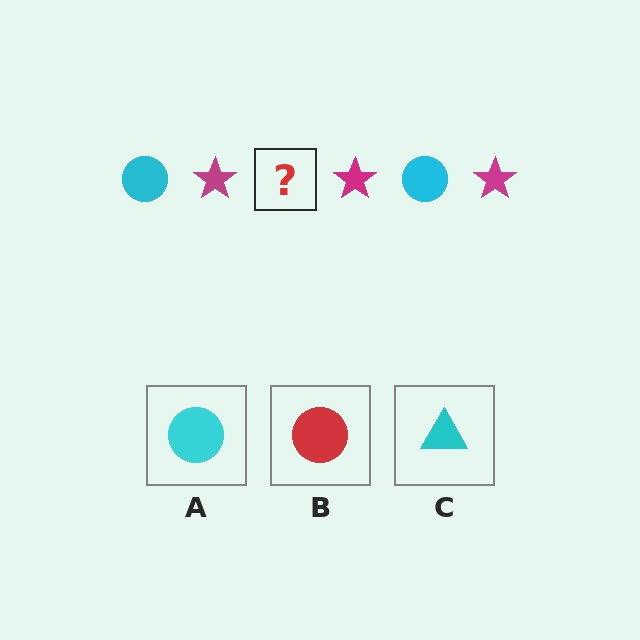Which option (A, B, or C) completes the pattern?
A.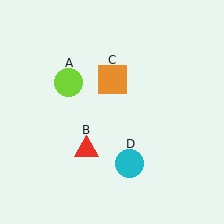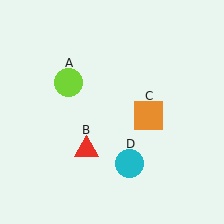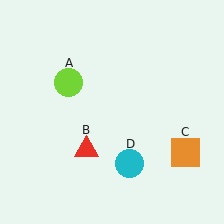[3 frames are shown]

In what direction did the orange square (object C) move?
The orange square (object C) moved down and to the right.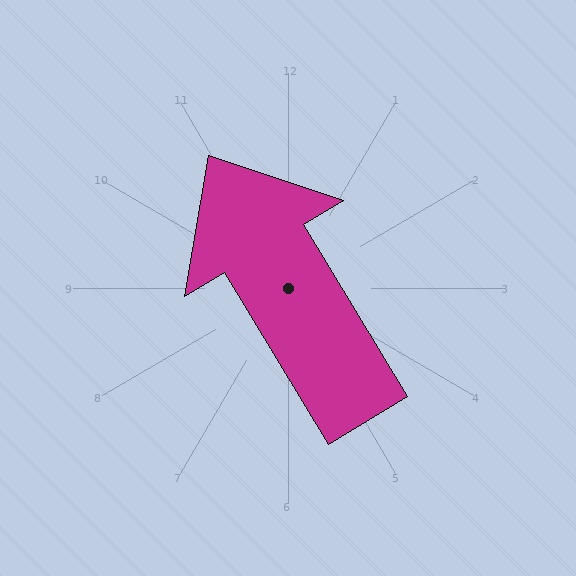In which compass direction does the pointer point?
Northwest.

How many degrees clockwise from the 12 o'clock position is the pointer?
Approximately 329 degrees.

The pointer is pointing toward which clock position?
Roughly 11 o'clock.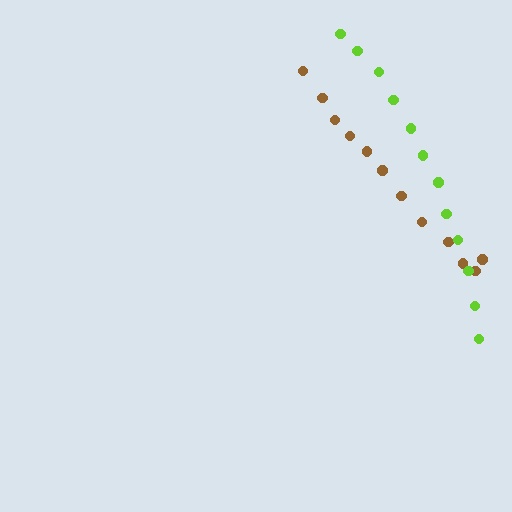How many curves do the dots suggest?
There are 2 distinct paths.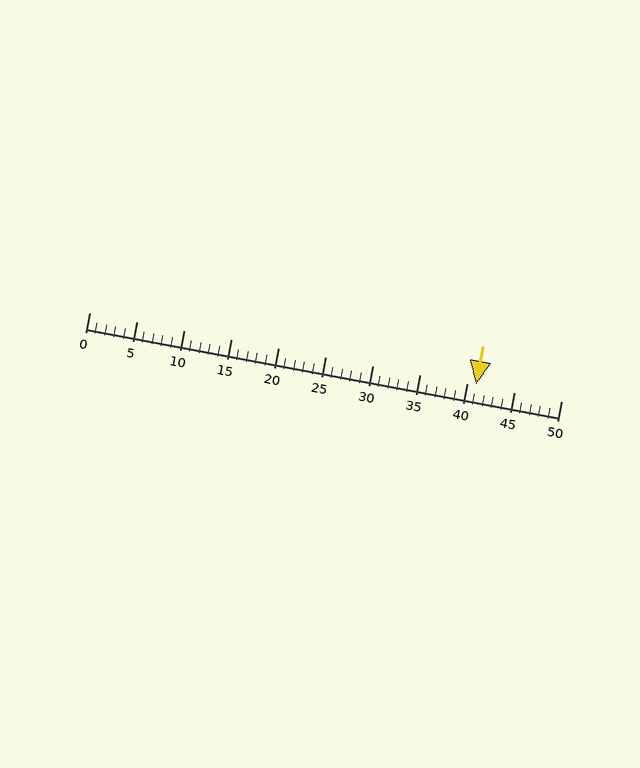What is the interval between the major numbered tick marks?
The major tick marks are spaced 5 units apart.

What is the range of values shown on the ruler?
The ruler shows values from 0 to 50.